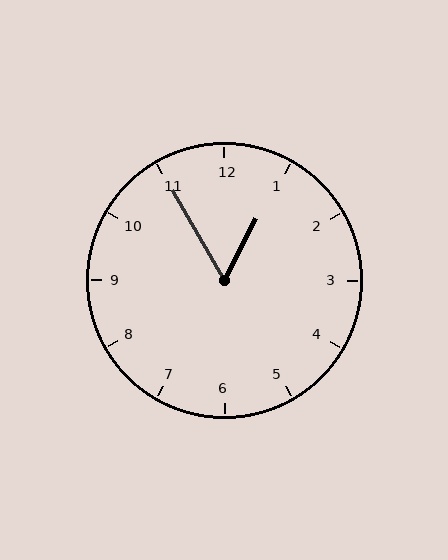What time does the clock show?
12:55.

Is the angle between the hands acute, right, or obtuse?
It is acute.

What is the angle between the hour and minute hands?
Approximately 58 degrees.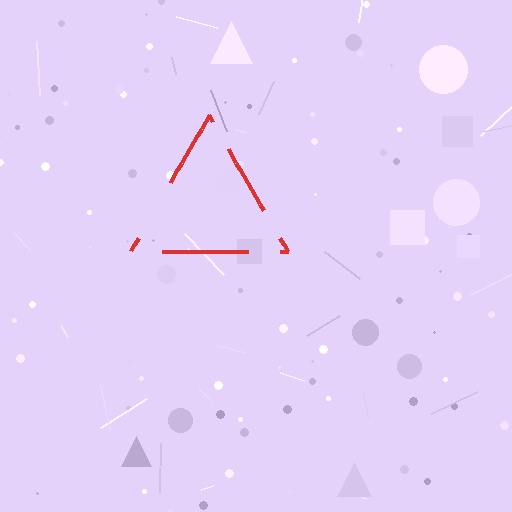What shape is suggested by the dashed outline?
The dashed outline suggests a triangle.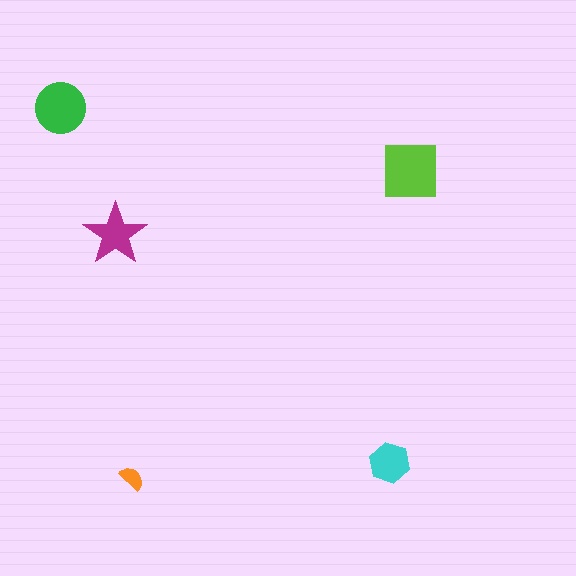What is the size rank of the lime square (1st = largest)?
1st.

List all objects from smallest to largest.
The orange semicircle, the cyan hexagon, the magenta star, the green circle, the lime square.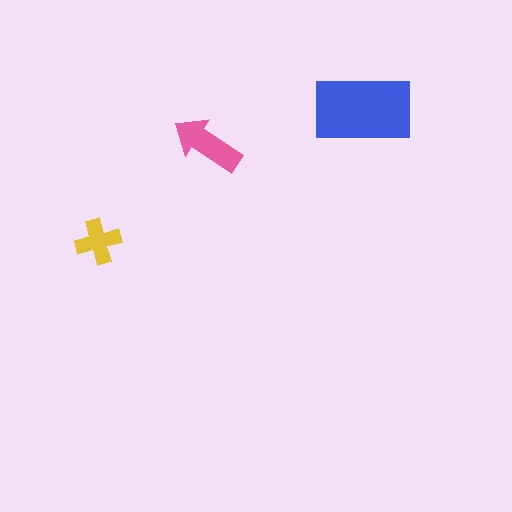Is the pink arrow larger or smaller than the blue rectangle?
Smaller.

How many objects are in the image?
There are 3 objects in the image.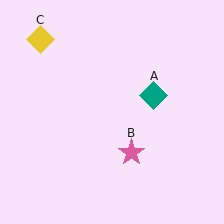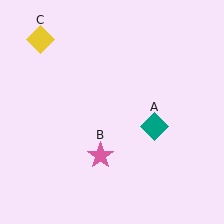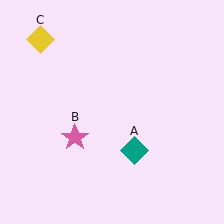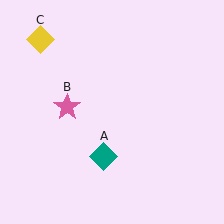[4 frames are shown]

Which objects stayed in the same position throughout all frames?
Yellow diamond (object C) remained stationary.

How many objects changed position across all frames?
2 objects changed position: teal diamond (object A), pink star (object B).